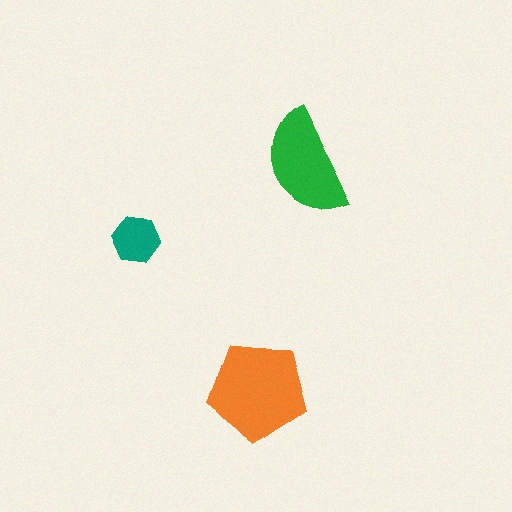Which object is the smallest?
The teal hexagon.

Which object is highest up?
The green semicircle is topmost.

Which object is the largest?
The orange pentagon.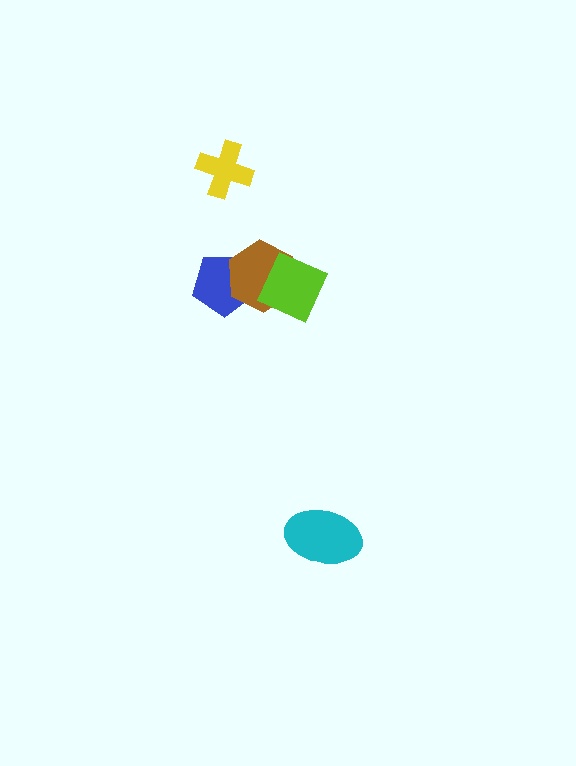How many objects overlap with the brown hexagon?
2 objects overlap with the brown hexagon.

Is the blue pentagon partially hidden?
Yes, it is partially covered by another shape.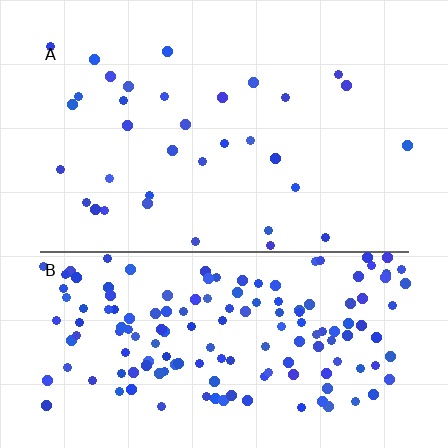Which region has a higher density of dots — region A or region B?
B (the bottom).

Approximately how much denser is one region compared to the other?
Approximately 4.7× — region B over region A.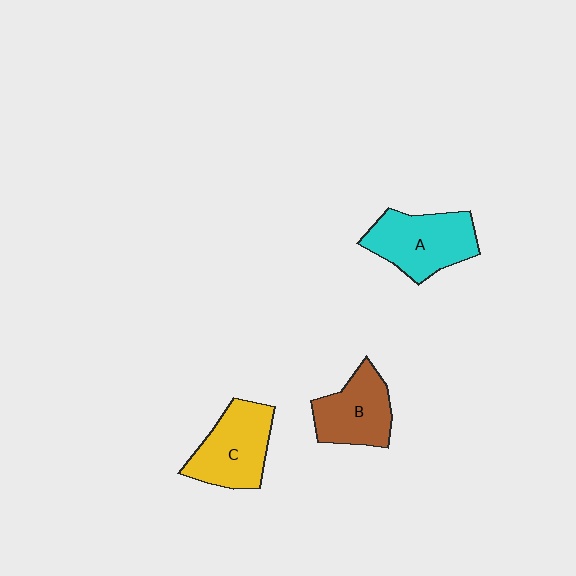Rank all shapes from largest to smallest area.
From largest to smallest: A (cyan), C (yellow), B (brown).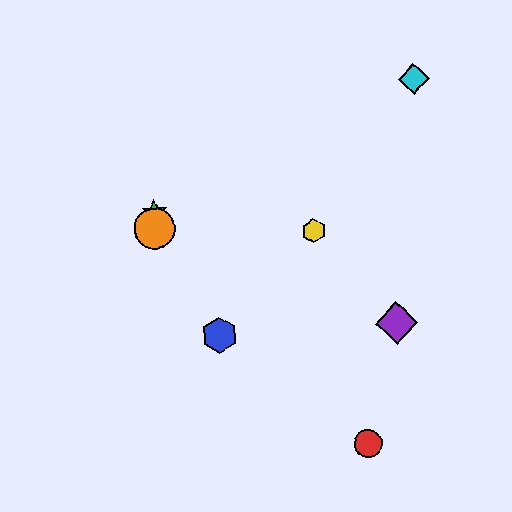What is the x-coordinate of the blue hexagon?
The blue hexagon is at x≈219.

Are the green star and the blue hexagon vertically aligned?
No, the green star is at x≈154 and the blue hexagon is at x≈219.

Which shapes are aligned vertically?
The green star, the orange circle are aligned vertically.